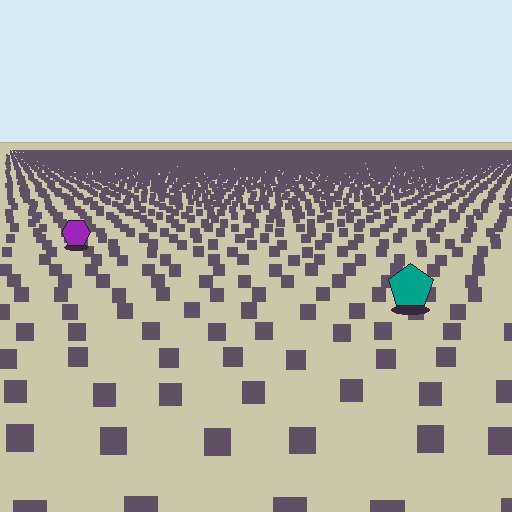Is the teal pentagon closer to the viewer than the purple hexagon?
Yes. The teal pentagon is closer — you can tell from the texture gradient: the ground texture is coarser near it.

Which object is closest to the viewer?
The teal pentagon is closest. The texture marks near it are larger and more spread out.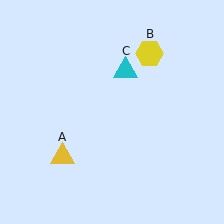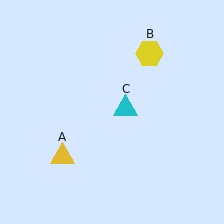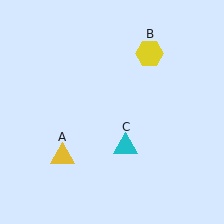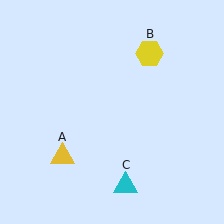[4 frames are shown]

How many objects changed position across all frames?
1 object changed position: cyan triangle (object C).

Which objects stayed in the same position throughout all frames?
Yellow triangle (object A) and yellow hexagon (object B) remained stationary.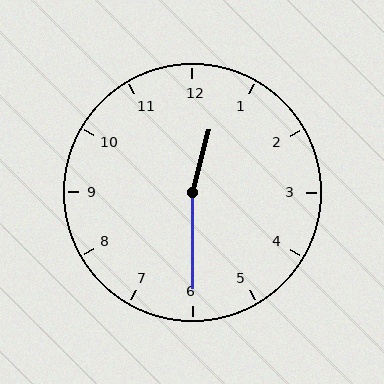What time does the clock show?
12:30.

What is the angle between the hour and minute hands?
Approximately 165 degrees.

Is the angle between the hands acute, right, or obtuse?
It is obtuse.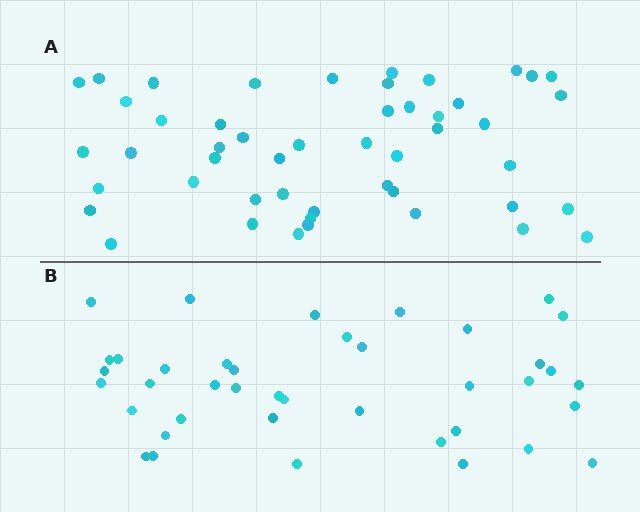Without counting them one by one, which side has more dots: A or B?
Region A (the top region) has more dots.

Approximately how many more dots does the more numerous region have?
Region A has roughly 8 or so more dots than region B.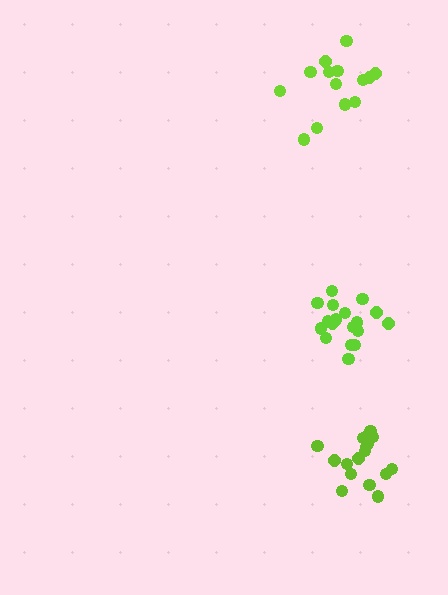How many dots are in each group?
Group 1: 18 dots, Group 2: 14 dots, Group 3: 17 dots (49 total).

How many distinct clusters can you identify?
There are 3 distinct clusters.